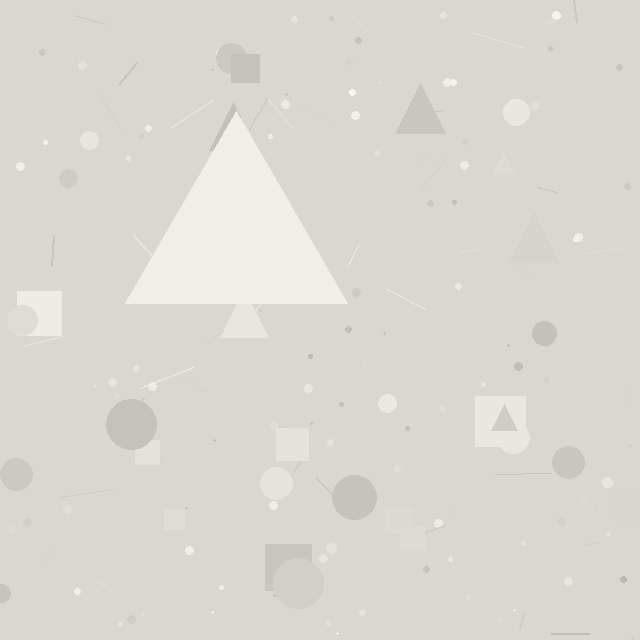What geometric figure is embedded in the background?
A triangle is embedded in the background.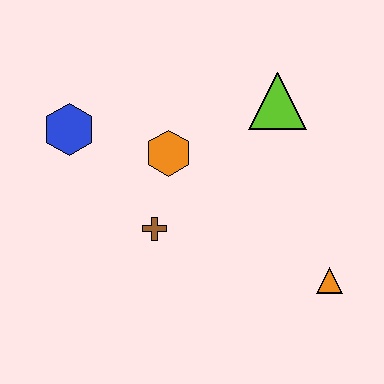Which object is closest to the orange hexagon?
The brown cross is closest to the orange hexagon.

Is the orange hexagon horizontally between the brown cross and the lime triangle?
Yes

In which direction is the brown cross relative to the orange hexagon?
The brown cross is below the orange hexagon.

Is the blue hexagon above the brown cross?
Yes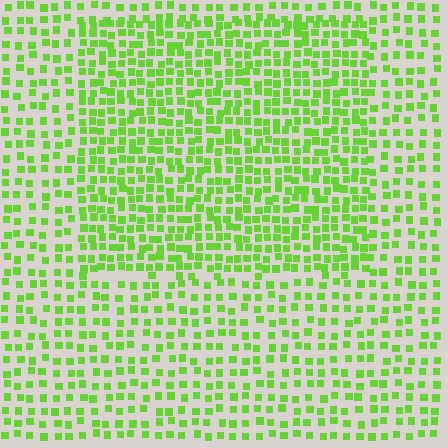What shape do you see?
I see a rectangle.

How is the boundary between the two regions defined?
The boundary is defined by a change in element density (approximately 1.7x ratio). All elements are the same color, size, and shape.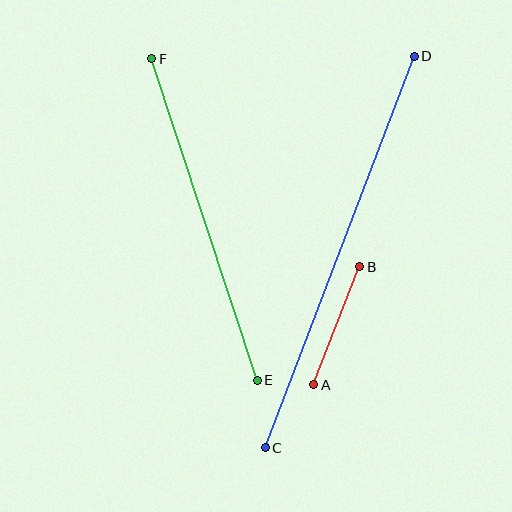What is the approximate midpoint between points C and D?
The midpoint is at approximately (340, 252) pixels.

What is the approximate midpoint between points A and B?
The midpoint is at approximately (337, 326) pixels.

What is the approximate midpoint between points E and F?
The midpoint is at approximately (204, 219) pixels.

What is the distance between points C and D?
The distance is approximately 419 pixels.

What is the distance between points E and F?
The distance is approximately 338 pixels.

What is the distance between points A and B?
The distance is approximately 127 pixels.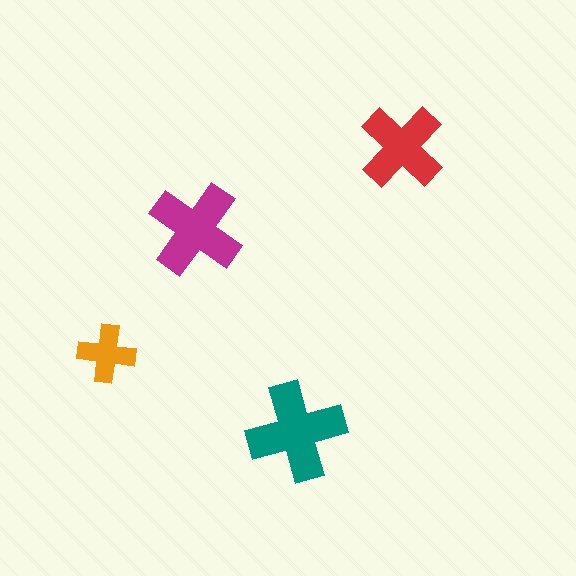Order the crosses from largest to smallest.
the teal one, the magenta one, the red one, the orange one.